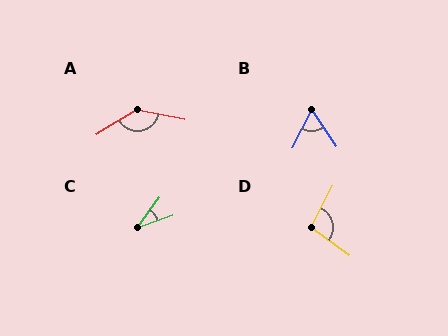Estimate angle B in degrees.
Approximately 61 degrees.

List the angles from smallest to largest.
C (34°), B (61°), D (99°), A (138°).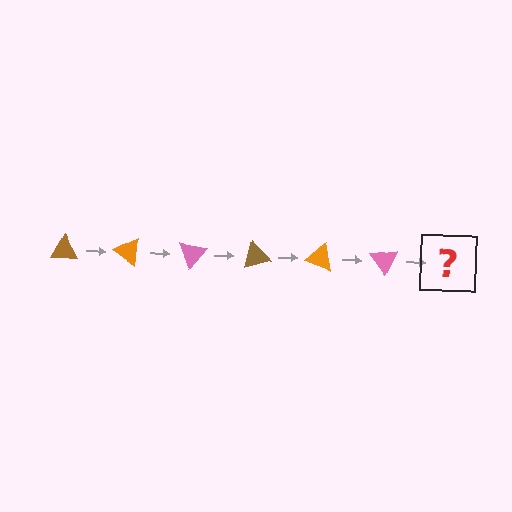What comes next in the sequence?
The next element should be a brown triangle, rotated 210 degrees from the start.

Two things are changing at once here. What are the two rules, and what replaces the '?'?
The two rules are that it rotates 35 degrees each step and the color cycles through brown, orange, and pink. The '?' should be a brown triangle, rotated 210 degrees from the start.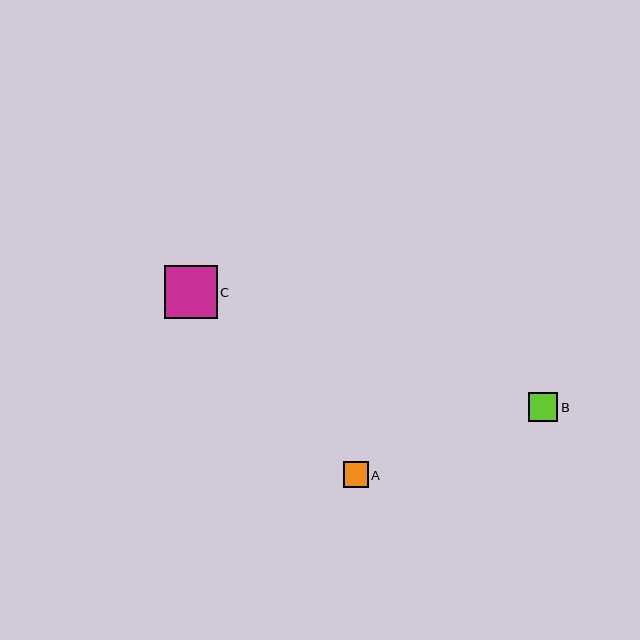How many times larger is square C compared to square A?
Square C is approximately 2.1 times the size of square A.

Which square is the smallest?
Square A is the smallest with a size of approximately 25 pixels.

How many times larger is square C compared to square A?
Square C is approximately 2.1 times the size of square A.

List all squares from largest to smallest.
From largest to smallest: C, B, A.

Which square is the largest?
Square C is the largest with a size of approximately 53 pixels.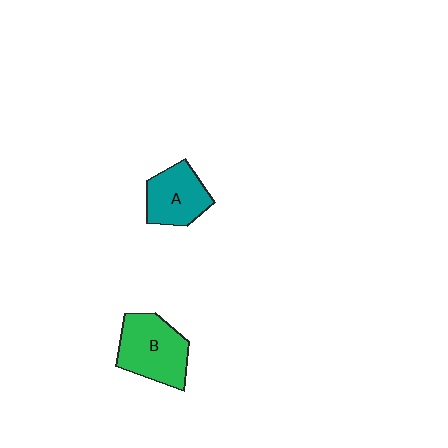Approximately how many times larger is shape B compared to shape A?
Approximately 1.3 times.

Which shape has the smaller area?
Shape A (teal).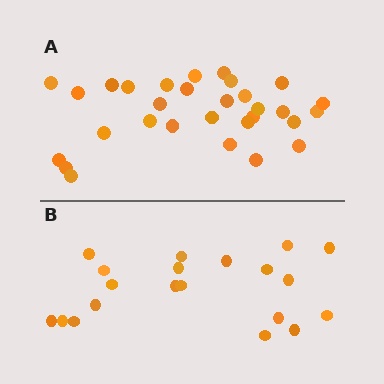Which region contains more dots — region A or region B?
Region A (the top region) has more dots.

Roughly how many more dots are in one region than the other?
Region A has roughly 10 or so more dots than region B.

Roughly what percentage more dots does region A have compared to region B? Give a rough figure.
About 50% more.